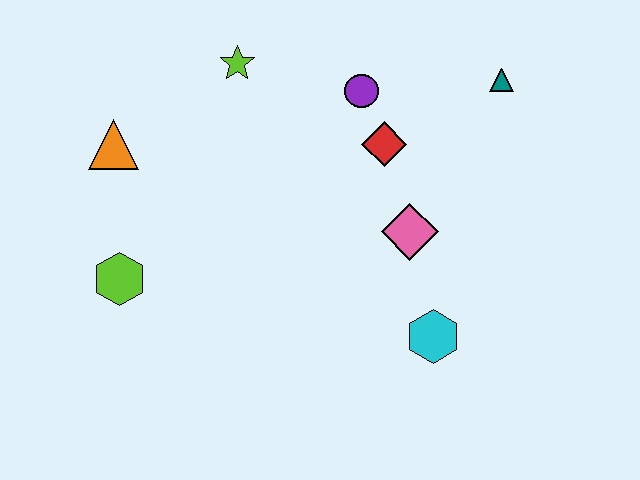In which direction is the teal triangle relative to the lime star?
The teal triangle is to the right of the lime star.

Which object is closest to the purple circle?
The red diamond is closest to the purple circle.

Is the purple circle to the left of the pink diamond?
Yes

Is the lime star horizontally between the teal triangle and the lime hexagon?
Yes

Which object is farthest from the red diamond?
The lime hexagon is farthest from the red diamond.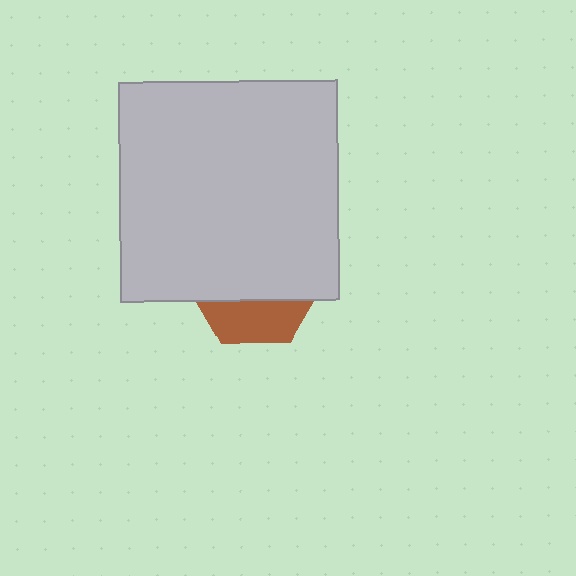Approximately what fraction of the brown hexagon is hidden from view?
Roughly 69% of the brown hexagon is hidden behind the light gray square.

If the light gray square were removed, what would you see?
You would see the complete brown hexagon.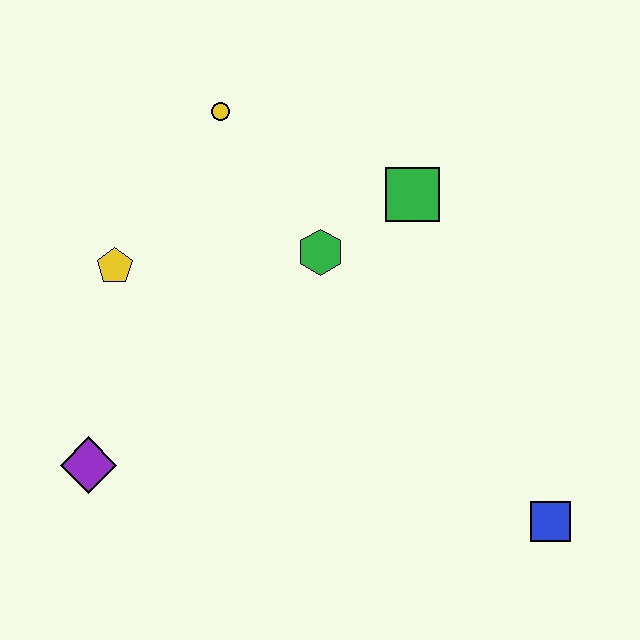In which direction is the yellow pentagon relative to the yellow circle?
The yellow pentagon is below the yellow circle.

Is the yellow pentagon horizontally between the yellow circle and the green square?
No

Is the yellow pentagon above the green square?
No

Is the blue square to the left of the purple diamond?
No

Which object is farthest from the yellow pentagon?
The blue square is farthest from the yellow pentagon.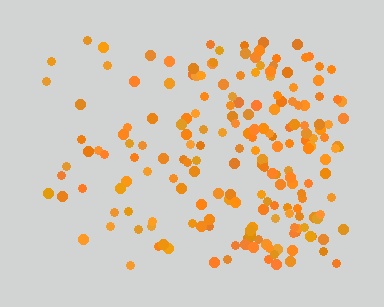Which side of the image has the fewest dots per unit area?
The left.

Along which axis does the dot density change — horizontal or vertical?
Horizontal.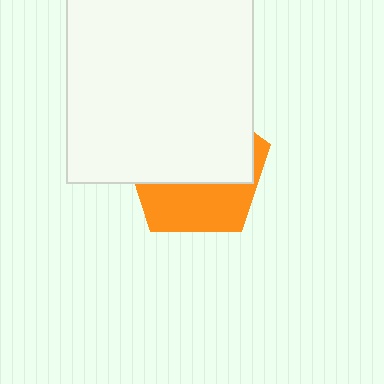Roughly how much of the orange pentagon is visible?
A small part of it is visible (roughly 39%).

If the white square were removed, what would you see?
You would see the complete orange pentagon.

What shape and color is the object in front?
The object in front is a white square.